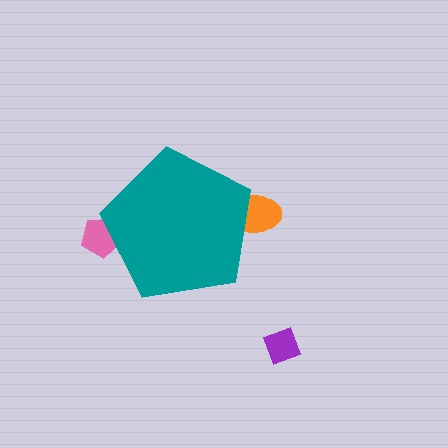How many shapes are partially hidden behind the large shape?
2 shapes are partially hidden.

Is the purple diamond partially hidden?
No, the purple diamond is fully visible.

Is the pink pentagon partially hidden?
Yes, the pink pentagon is partially hidden behind the teal pentagon.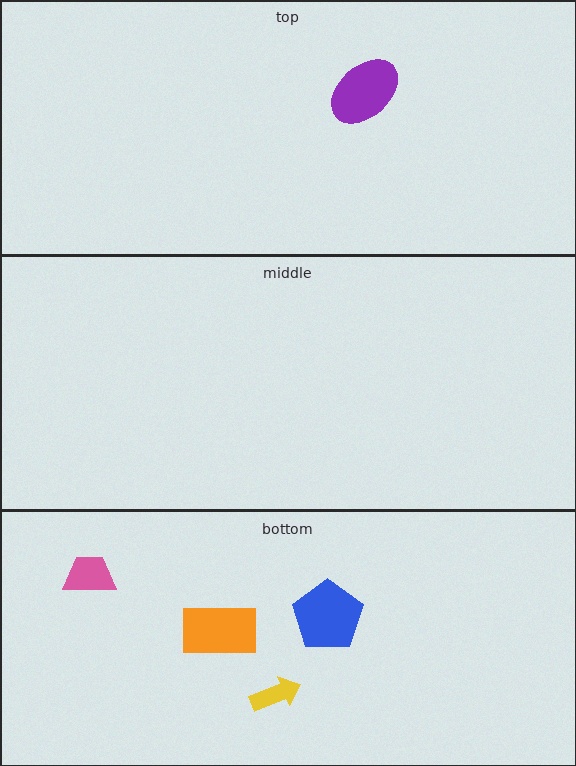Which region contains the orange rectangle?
The bottom region.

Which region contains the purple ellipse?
The top region.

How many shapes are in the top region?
1.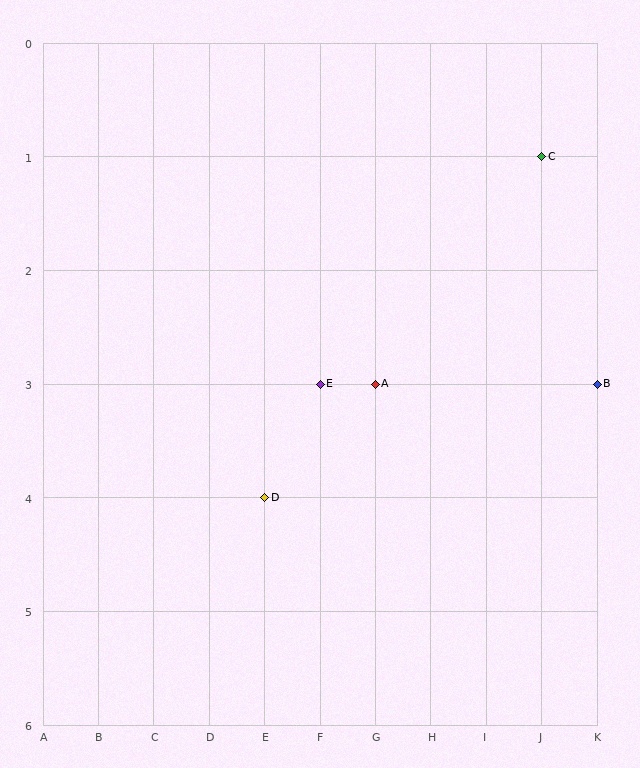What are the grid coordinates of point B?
Point B is at grid coordinates (K, 3).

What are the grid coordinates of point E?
Point E is at grid coordinates (F, 3).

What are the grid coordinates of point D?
Point D is at grid coordinates (E, 4).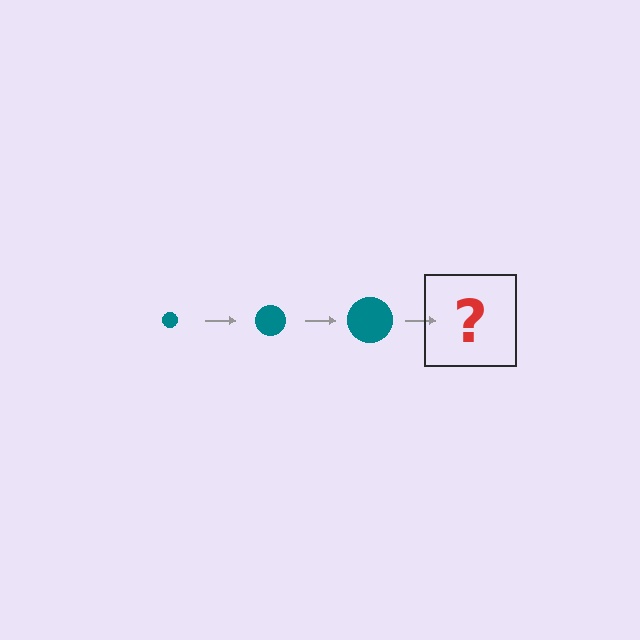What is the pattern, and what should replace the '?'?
The pattern is that the circle gets progressively larger each step. The '?' should be a teal circle, larger than the previous one.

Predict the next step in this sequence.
The next step is a teal circle, larger than the previous one.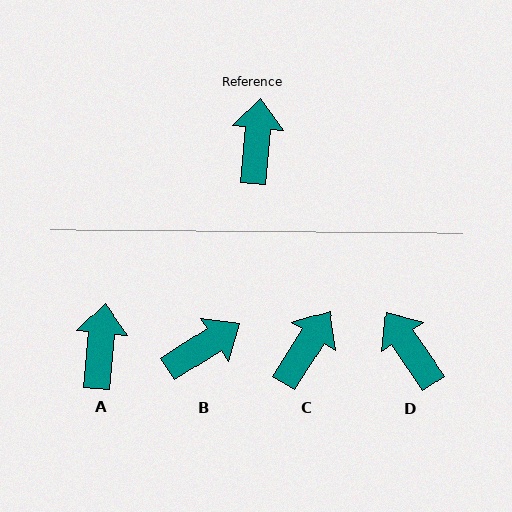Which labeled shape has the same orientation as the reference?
A.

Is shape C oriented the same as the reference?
No, it is off by about 27 degrees.